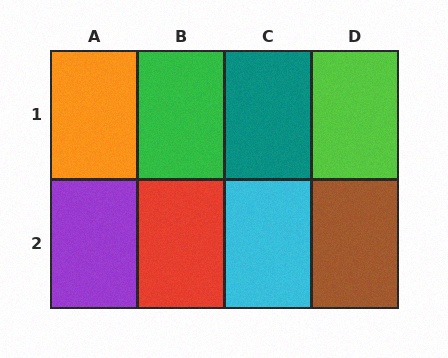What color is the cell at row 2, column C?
Cyan.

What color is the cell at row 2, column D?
Brown.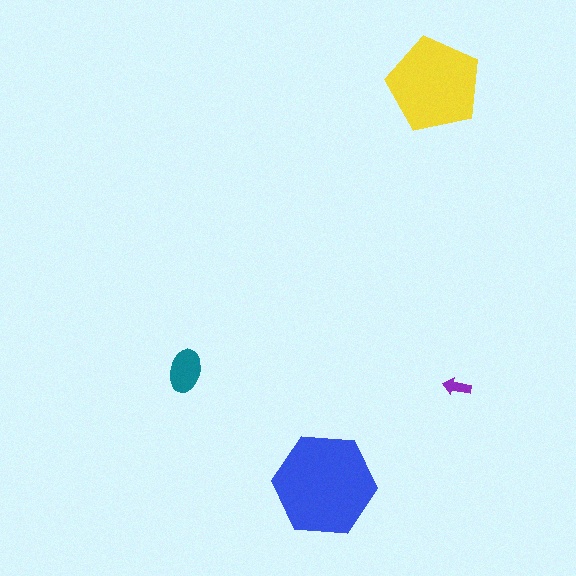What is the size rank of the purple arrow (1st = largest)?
4th.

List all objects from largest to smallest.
The blue hexagon, the yellow pentagon, the teal ellipse, the purple arrow.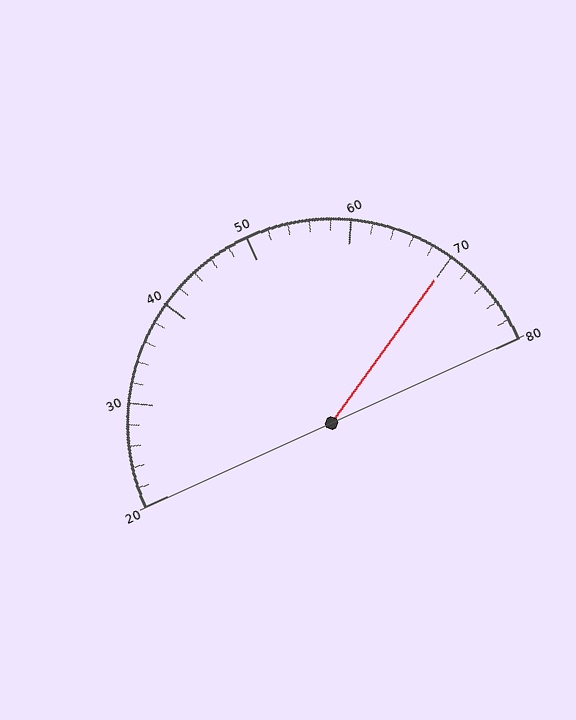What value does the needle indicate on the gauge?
The needle indicates approximately 70.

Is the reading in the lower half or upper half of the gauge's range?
The reading is in the upper half of the range (20 to 80).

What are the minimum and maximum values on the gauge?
The gauge ranges from 20 to 80.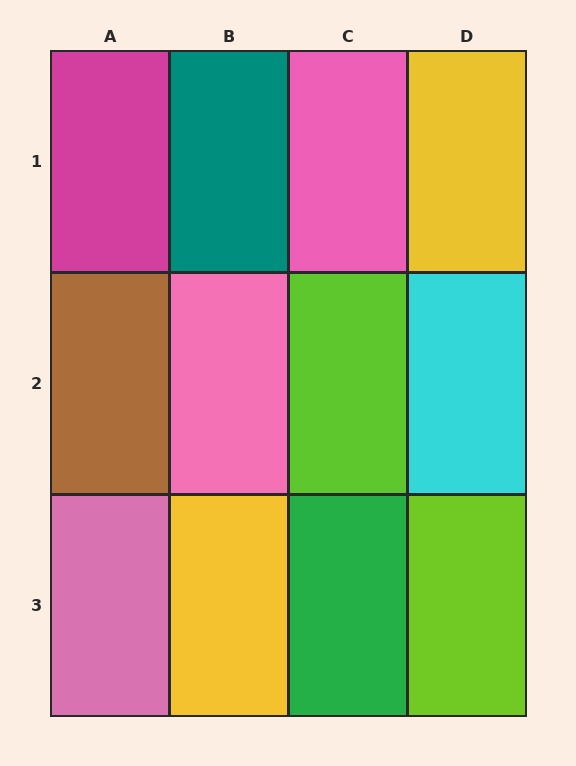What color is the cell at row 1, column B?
Teal.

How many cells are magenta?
1 cell is magenta.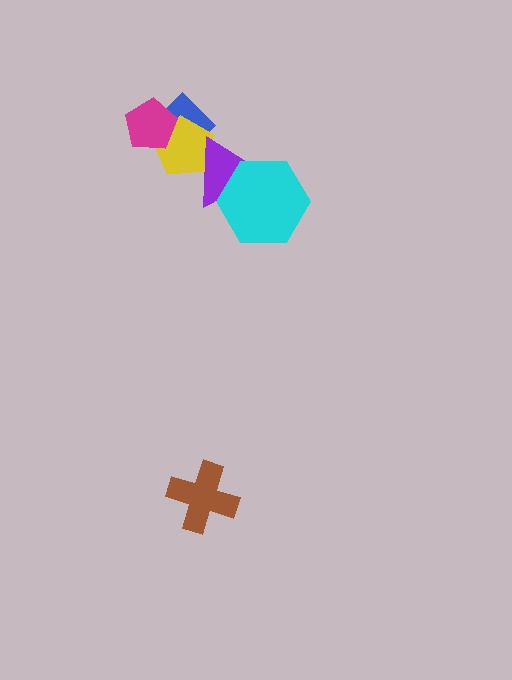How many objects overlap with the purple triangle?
3 objects overlap with the purple triangle.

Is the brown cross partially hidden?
No, no other shape covers it.